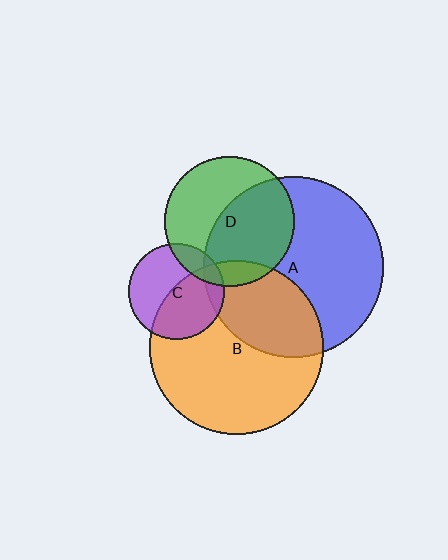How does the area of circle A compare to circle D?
Approximately 1.9 times.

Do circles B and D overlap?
Yes.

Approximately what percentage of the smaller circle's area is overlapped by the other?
Approximately 10%.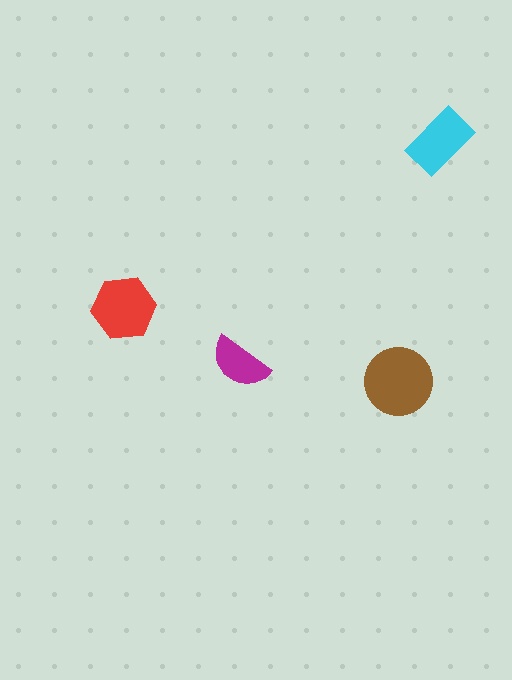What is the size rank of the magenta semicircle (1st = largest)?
4th.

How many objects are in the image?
There are 4 objects in the image.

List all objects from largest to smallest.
The brown circle, the red hexagon, the cyan rectangle, the magenta semicircle.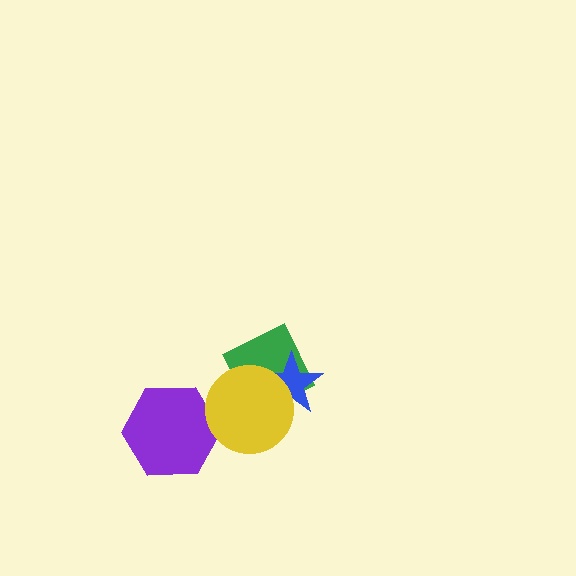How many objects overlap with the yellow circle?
3 objects overlap with the yellow circle.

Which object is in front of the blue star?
The yellow circle is in front of the blue star.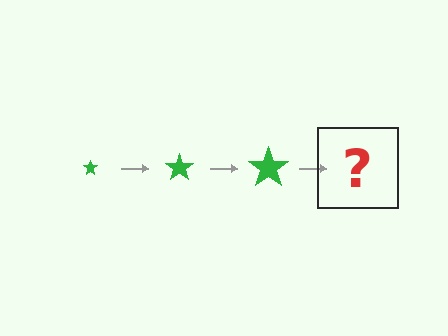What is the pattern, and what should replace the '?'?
The pattern is that the star gets progressively larger each step. The '?' should be a green star, larger than the previous one.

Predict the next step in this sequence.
The next step is a green star, larger than the previous one.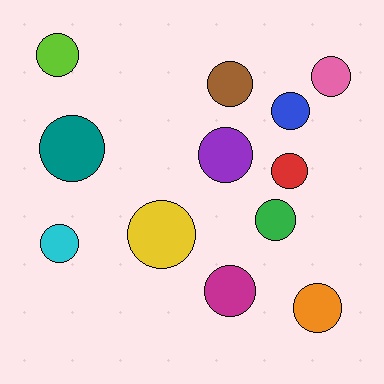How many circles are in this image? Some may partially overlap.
There are 12 circles.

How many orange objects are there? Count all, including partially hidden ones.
There is 1 orange object.